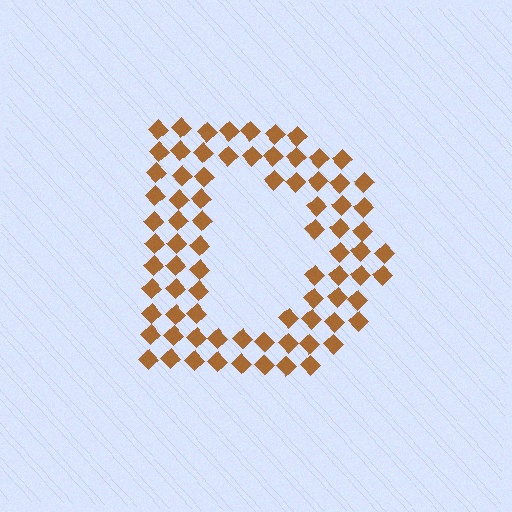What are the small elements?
The small elements are diamonds.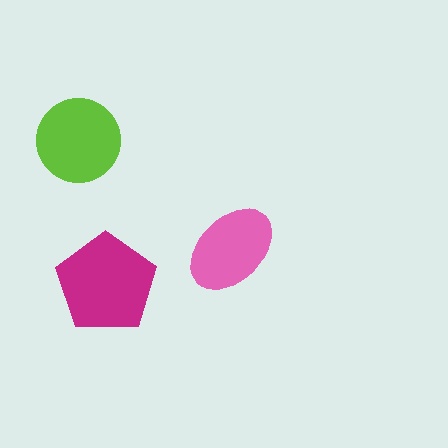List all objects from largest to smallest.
The magenta pentagon, the lime circle, the pink ellipse.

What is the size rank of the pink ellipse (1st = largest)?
3rd.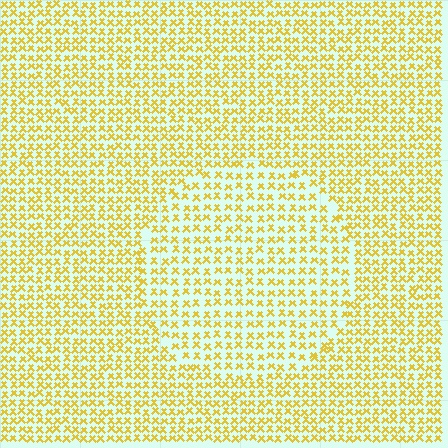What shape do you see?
I see a circle.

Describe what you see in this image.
The image contains small yellow elements arranged at two different densities. A circle-shaped region is visible where the elements are less densely packed than the surrounding area.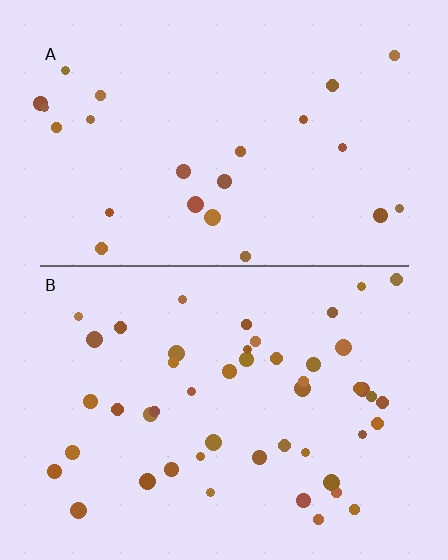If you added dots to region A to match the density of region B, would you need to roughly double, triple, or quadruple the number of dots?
Approximately double.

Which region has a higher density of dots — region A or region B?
B (the bottom).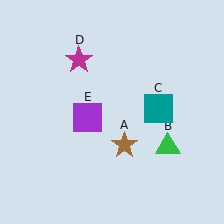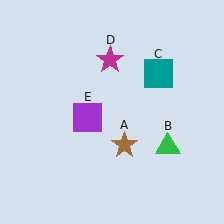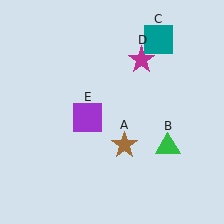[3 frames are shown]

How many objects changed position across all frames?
2 objects changed position: teal square (object C), magenta star (object D).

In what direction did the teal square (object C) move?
The teal square (object C) moved up.